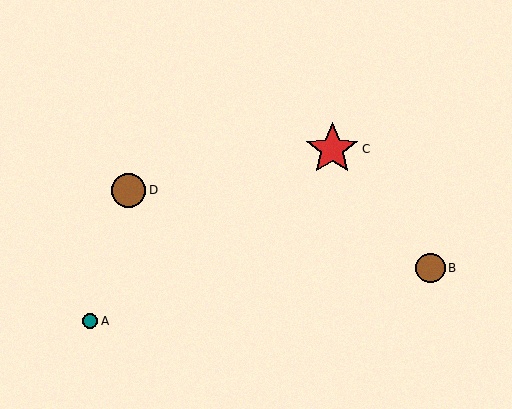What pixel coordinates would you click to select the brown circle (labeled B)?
Click at (430, 268) to select the brown circle B.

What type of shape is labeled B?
Shape B is a brown circle.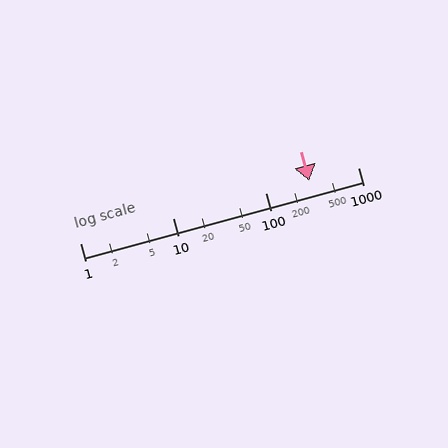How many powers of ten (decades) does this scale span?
The scale spans 3 decades, from 1 to 1000.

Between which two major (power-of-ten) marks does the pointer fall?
The pointer is between 100 and 1000.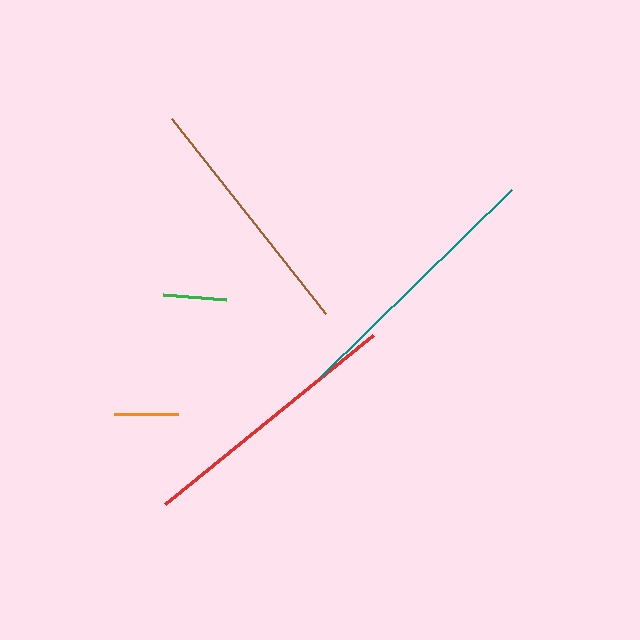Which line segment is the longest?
The red line is the longest at approximately 268 pixels.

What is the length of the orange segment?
The orange segment is approximately 63 pixels long.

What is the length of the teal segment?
The teal segment is approximately 268 pixels long.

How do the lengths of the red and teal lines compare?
The red and teal lines are approximately the same length.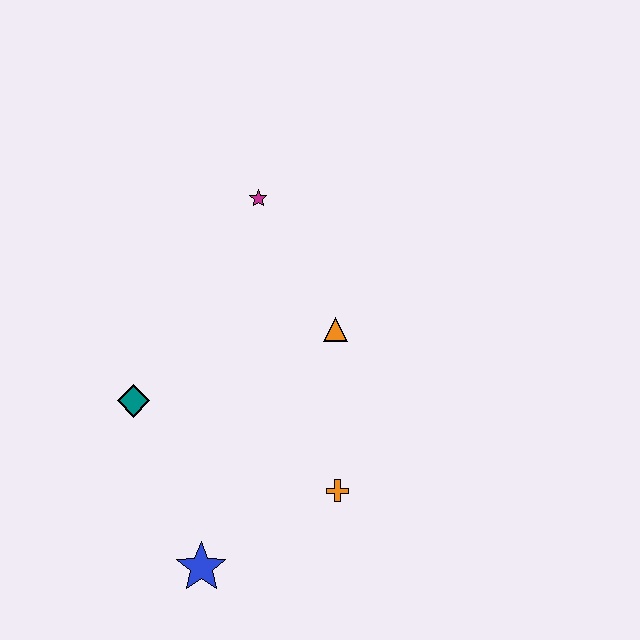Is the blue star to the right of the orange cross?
No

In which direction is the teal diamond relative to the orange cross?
The teal diamond is to the left of the orange cross.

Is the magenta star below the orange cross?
No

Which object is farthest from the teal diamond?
The magenta star is farthest from the teal diamond.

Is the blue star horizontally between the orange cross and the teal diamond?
Yes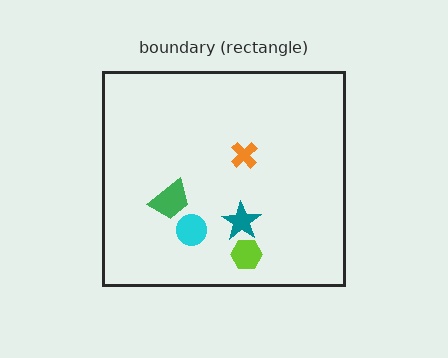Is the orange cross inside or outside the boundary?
Inside.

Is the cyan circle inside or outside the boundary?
Inside.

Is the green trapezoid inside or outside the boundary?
Inside.